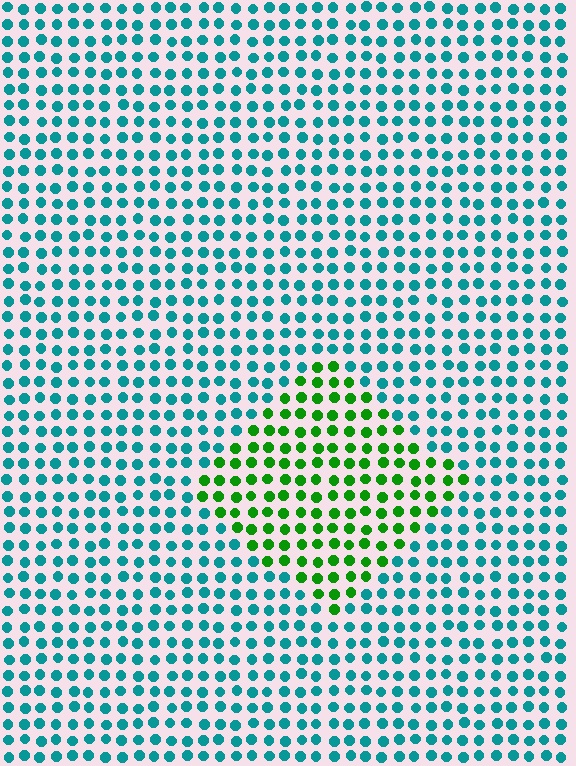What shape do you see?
I see a diamond.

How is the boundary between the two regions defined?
The boundary is defined purely by a slight shift in hue (about 60 degrees). Spacing, size, and orientation are identical on both sides.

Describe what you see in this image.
The image is filled with small teal elements in a uniform arrangement. A diamond-shaped region is visible where the elements are tinted to a slightly different hue, forming a subtle color boundary.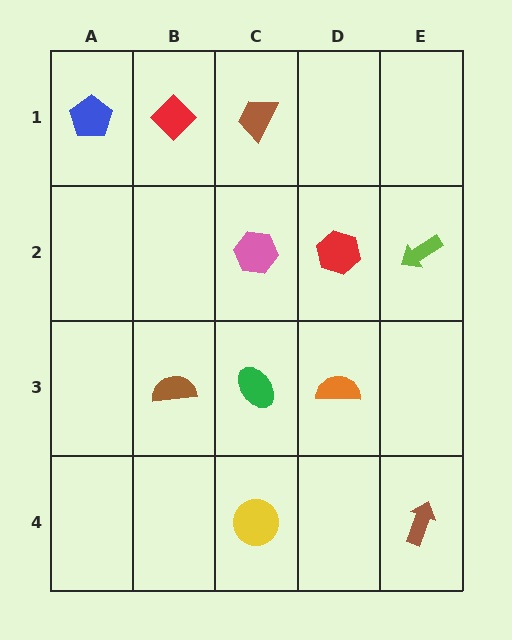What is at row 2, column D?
A red hexagon.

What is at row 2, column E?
A lime arrow.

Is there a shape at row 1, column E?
No, that cell is empty.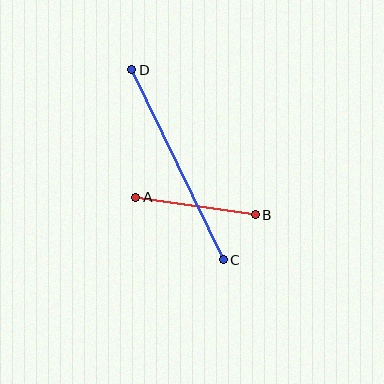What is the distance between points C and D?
The distance is approximately 211 pixels.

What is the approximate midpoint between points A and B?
The midpoint is at approximately (196, 206) pixels.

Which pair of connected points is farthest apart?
Points C and D are farthest apart.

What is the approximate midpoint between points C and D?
The midpoint is at approximately (178, 165) pixels.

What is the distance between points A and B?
The distance is approximately 121 pixels.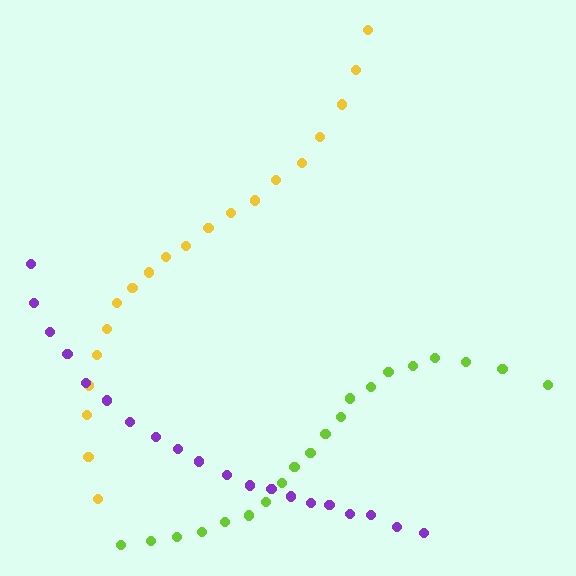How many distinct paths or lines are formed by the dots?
There are 3 distinct paths.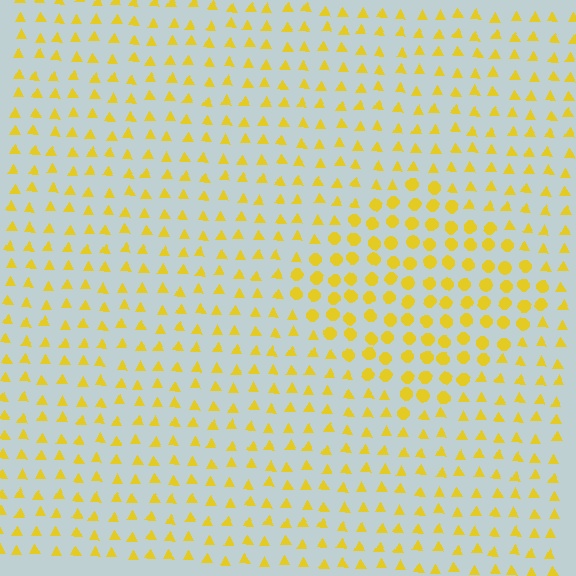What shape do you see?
I see a diamond.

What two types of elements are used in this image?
The image uses circles inside the diamond region and triangles outside it.